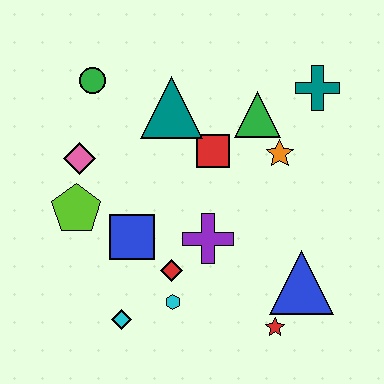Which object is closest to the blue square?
The red diamond is closest to the blue square.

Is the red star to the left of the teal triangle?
No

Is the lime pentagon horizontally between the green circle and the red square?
No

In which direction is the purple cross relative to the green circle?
The purple cross is below the green circle.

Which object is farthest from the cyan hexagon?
The teal cross is farthest from the cyan hexagon.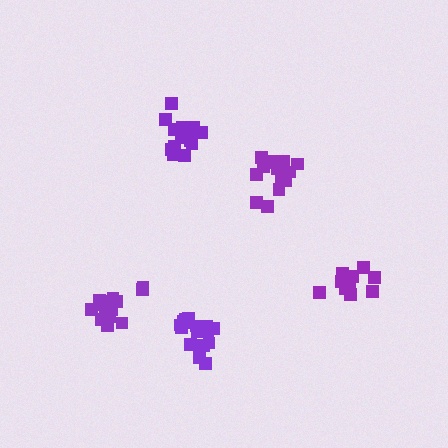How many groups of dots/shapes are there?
There are 5 groups.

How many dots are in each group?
Group 1: 11 dots, Group 2: 15 dots, Group 3: 16 dots, Group 4: 15 dots, Group 5: 16 dots (73 total).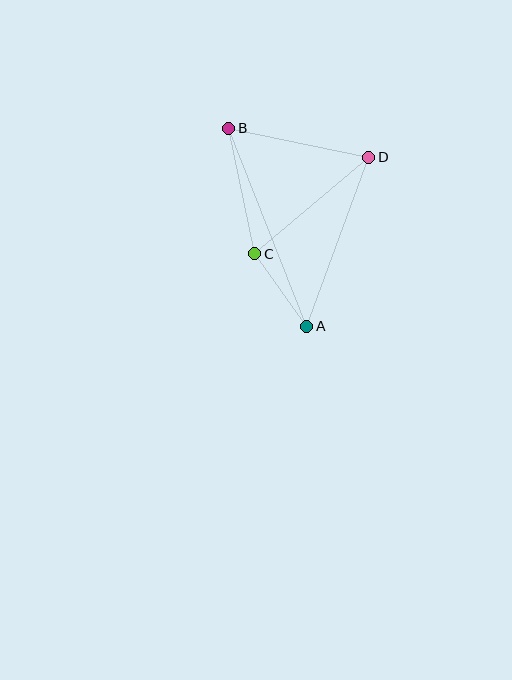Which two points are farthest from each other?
Points A and B are farthest from each other.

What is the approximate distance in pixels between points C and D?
The distance between C and D is approximately 149 pixels.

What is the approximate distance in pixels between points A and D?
The distance between A and D is approximately 180 pixels.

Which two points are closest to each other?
Points A and C are closest to each other.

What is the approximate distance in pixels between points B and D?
The distance between B and D is approximately 143 pixels.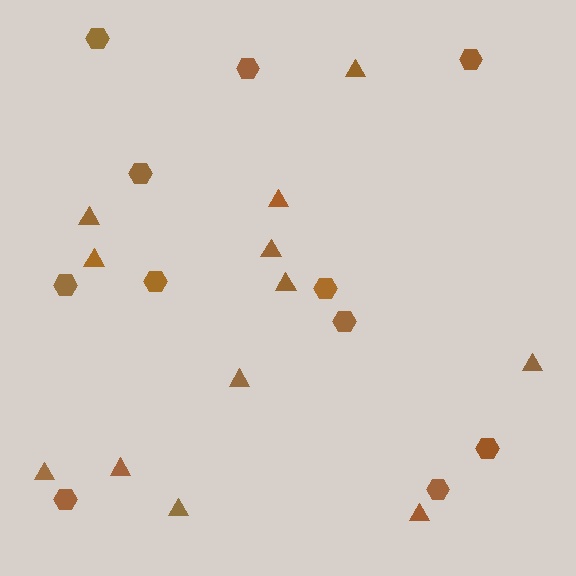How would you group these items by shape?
There are 2 groups: one group of triangles (12) and one group of hexagons (11).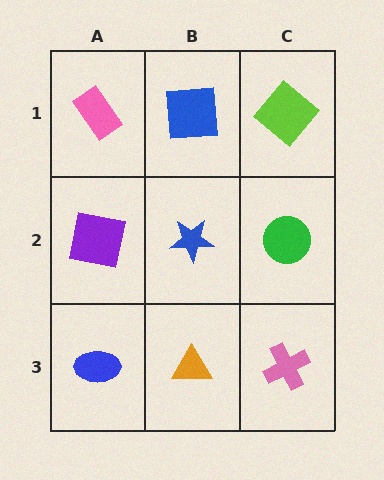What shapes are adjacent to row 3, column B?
A blue star (row 2, column B), a blue ellipse (row 3, column A), a pink cross (row 3, column C).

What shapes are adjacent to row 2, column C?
A lime diamond (row 1, column C), a pink cross (row 3, column C), a blue star (row 2, column B).